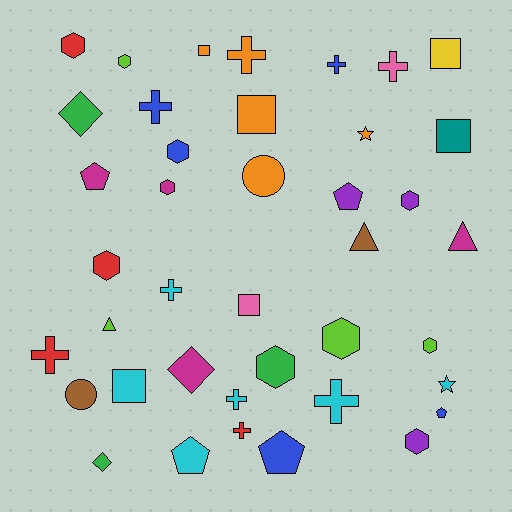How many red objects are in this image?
There are 4 red objects.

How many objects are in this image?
There are 40 objects.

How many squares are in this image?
There are 6 squares.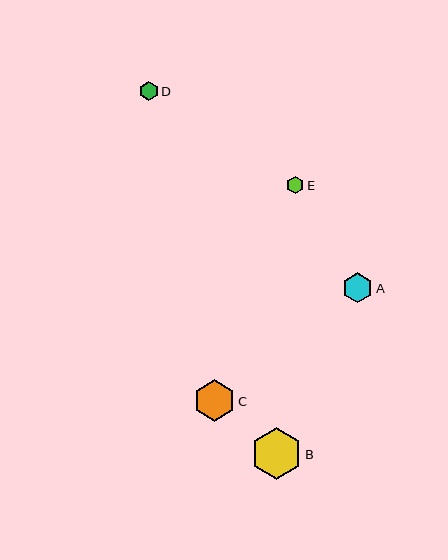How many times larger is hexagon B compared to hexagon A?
Hexagon B is approximately 1.7 times the size of hexagon A.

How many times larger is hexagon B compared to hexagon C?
Hexagon B is approximately 1.2 times the size of hexagon C.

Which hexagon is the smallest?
Hexagon E is the smallest with a size of approximately 18 pixels.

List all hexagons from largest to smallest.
From largest to smallest: B, C, A, D, E.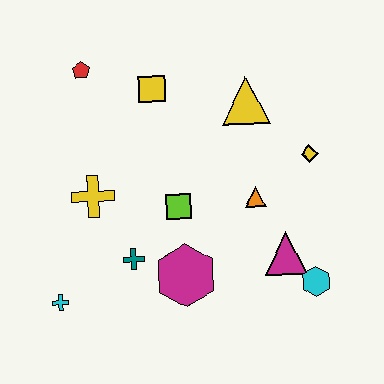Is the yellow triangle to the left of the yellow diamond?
Yes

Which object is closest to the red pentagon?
The yellow square is closest to the red pentagon.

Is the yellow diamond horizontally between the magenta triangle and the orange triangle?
No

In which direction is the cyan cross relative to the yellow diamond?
The cyan cross is to the left of the yellow diamond.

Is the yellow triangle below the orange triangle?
No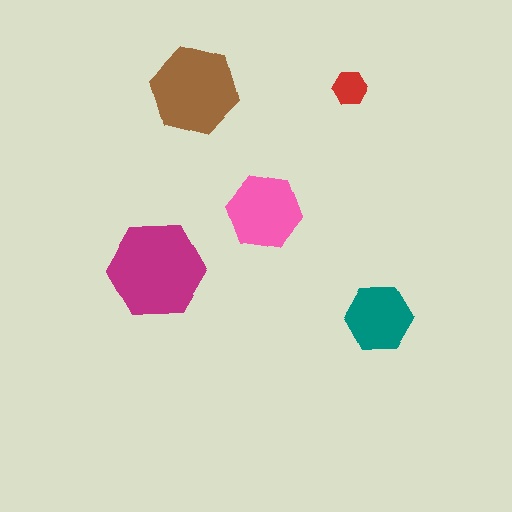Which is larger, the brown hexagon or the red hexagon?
The brown one.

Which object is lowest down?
The teal hexagon is bottommost.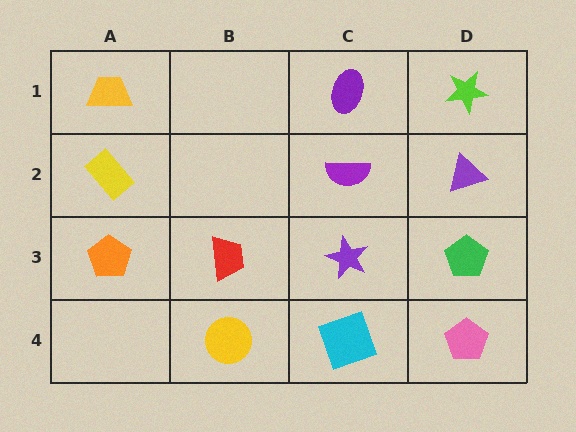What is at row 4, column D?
A pink pentagon.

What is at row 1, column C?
A purple ellipse.